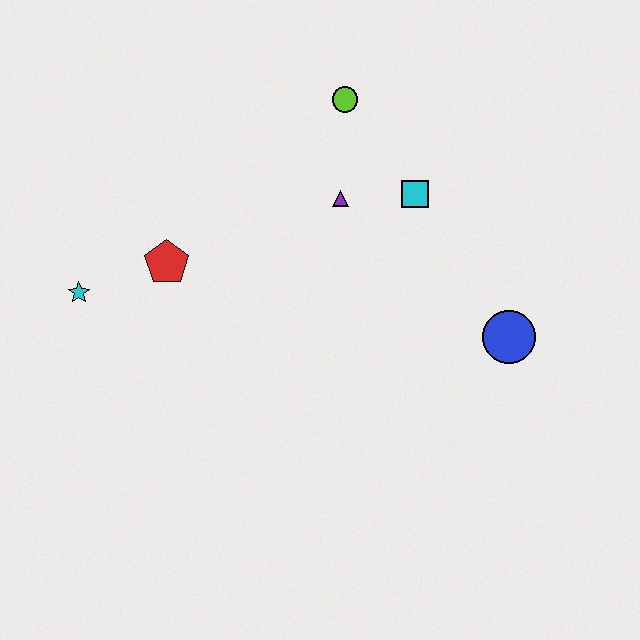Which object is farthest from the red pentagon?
The blue circle is farthest from the red pentagon.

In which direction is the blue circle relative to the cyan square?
The blue circle is below the cyan square.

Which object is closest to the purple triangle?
The cyan square is closest to the purple triangle.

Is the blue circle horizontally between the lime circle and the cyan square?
No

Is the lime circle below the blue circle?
No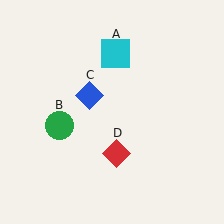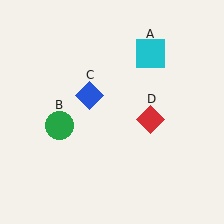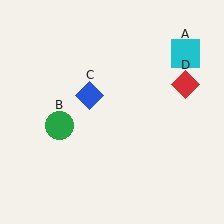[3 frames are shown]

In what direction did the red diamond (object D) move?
The red diamond (object D) moved up and to the right.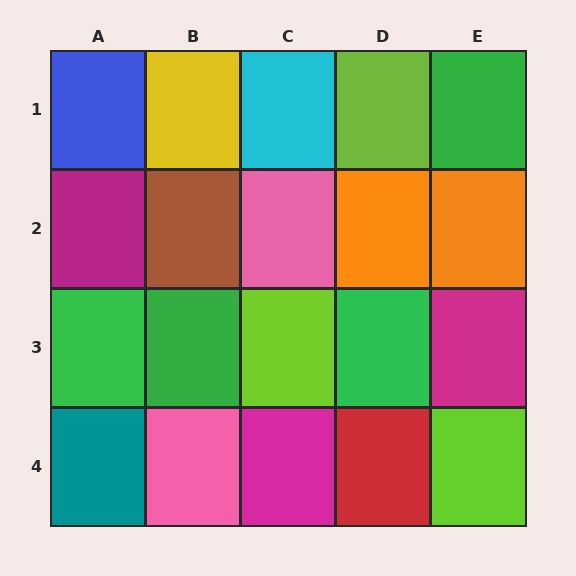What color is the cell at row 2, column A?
Magenta.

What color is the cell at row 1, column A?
Blue.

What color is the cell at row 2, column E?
Orange.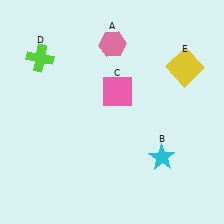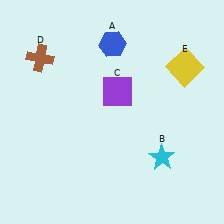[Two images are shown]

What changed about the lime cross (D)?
In Image 1, D is lime. In Image 2, it changed to brown.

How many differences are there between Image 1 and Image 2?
There are 3 differences between the two images.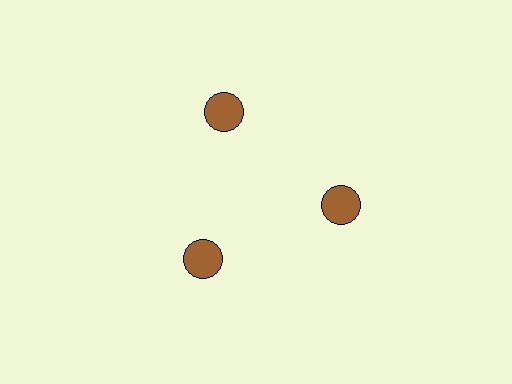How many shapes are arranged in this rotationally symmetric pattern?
There are 3 shapes, arranged in 3 groups of 1.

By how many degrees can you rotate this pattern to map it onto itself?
The pattern maps onto itself every 120 degrees of rotation.